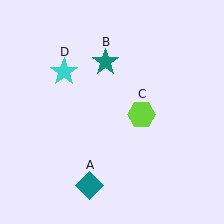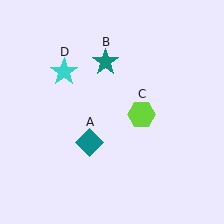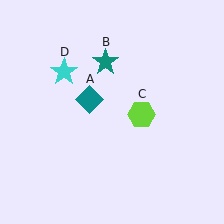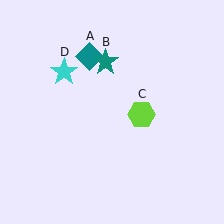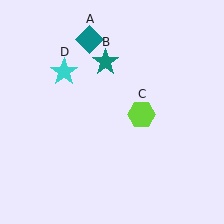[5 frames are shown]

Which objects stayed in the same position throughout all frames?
Teal star (object B) and lime hexagon (object C) and cyan star (object D) remained stationary.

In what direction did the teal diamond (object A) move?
The teal diamond (object A) moved up.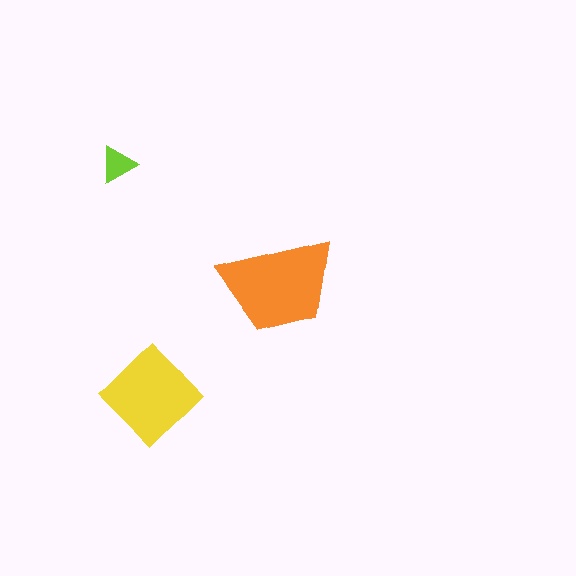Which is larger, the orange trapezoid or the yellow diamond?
The orange trapezoid.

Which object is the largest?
The orange trapezoid.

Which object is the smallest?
The lime triangle.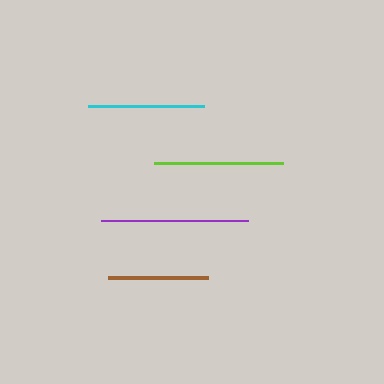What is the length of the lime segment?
The lime segment is approximately 129 pixels long.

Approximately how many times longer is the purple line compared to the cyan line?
The purple line is approximately 1.3 times the length of the cyan line.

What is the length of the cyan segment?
The cyan segment is approximately 115 pixels long.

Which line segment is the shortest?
The brown line is the shortest at approximately 100 pixels.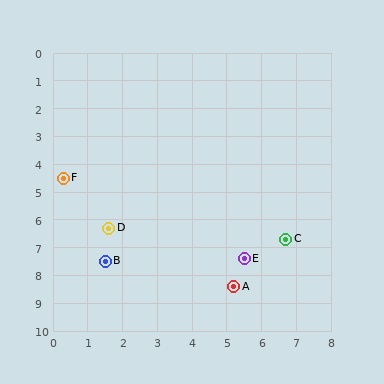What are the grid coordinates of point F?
Point F is at approximately (0.3, 4.5).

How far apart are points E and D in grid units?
Points E and D are about 4.1 grid units apart.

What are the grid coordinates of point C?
Point C is at approximately (6.7, 6.7).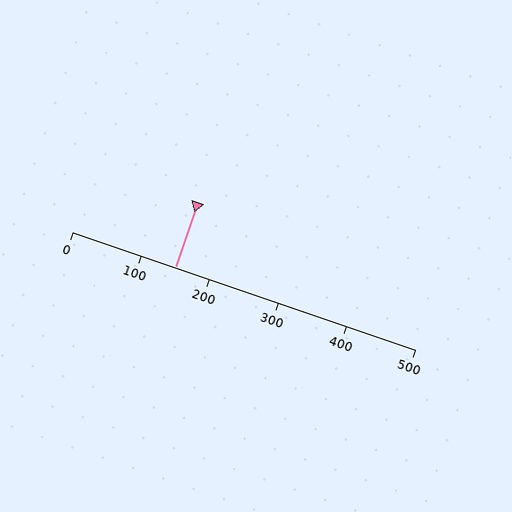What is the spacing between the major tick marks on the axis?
The major ticks are spaced 100 apart.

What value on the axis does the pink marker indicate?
The marker indicates approximately 150.